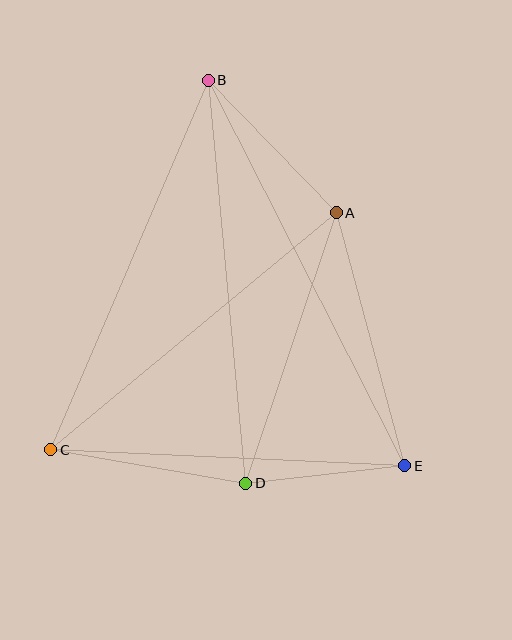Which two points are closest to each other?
Points D and E are closest to each other.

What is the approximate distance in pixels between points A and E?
The distance between A and E is approximately 262 pixels.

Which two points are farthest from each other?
Points B and E are farthest from each other.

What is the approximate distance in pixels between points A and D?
The distance between A and D is approximately 285 pixels.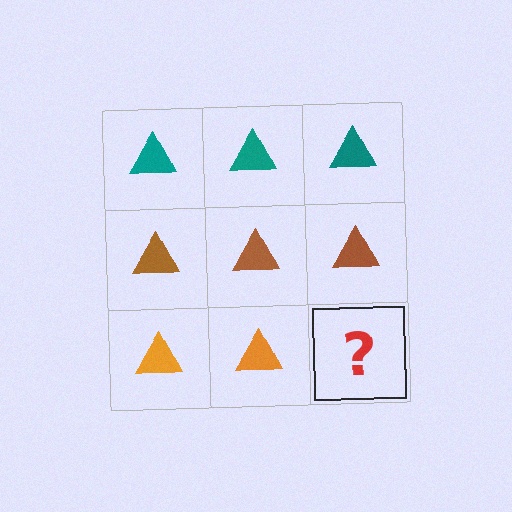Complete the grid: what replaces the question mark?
The question mark should be replaced with an orange triangle.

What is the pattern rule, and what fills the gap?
The rule is that each row has a consistent color. The gap should be filled with an orange triangle.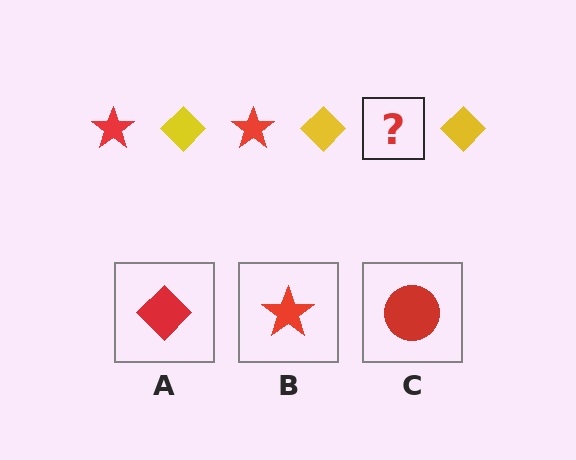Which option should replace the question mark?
Option B.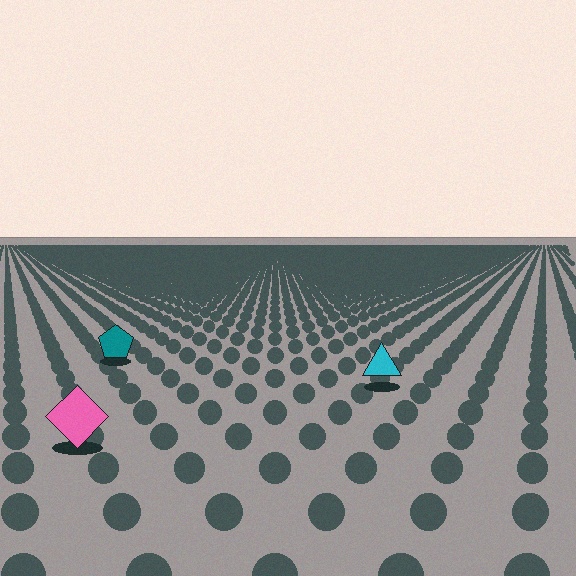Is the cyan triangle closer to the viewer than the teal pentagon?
Yes. The cyan triangle is closer — you can tell from the texture gradient: the ground texture is coarser near it.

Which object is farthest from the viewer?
The teal pentagon is farthest from the viewer. It appears smaller and the ground texture around it is denser.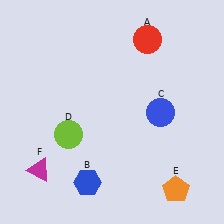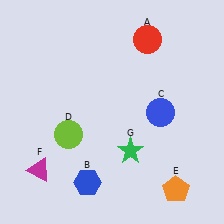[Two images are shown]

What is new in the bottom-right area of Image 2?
A green star (G) was added in the bottom-right area of Image 2.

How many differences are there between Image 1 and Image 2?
There is 1 difference between the two images.